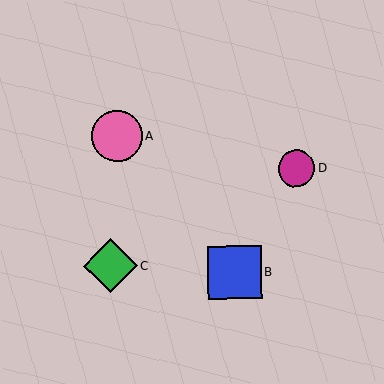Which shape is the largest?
The green diamond (labeled C) is the largest.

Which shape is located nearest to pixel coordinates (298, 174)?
The magenta circle (labeled D) at (296, 169) is nearest to that location.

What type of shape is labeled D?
Shape D is a magenta circle.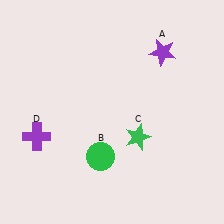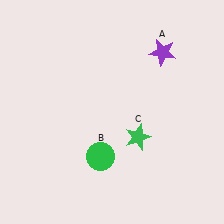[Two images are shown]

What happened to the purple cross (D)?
The purple cross (D) was removed in Image 2. It was in the bottom-left area of Image 1.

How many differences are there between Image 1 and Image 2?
There is 1 difference between the two images.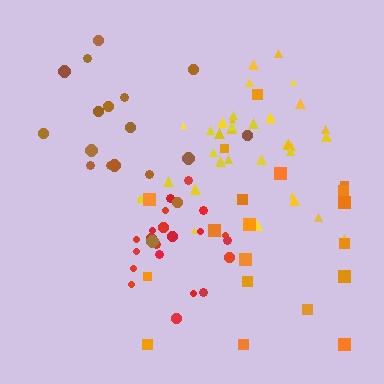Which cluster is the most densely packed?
Red.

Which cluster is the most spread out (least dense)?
Orange.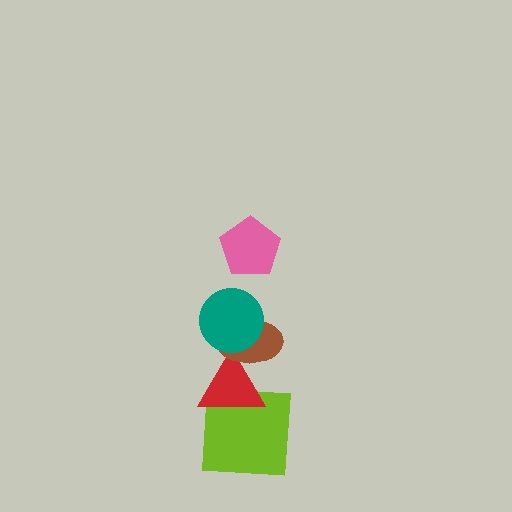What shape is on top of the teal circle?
The pink pentagon is on top of the teal circle.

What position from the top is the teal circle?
The teal circle is 2nd from the top.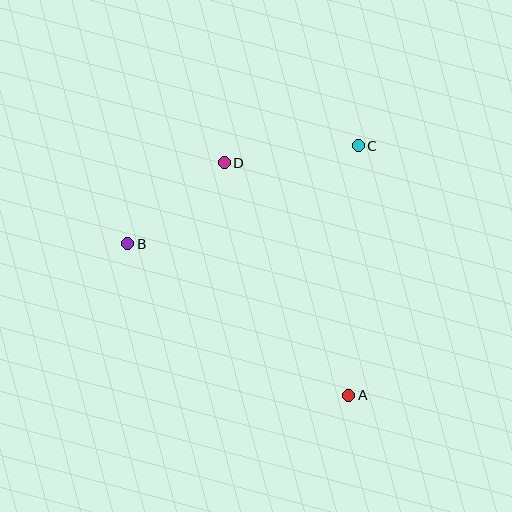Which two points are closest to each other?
Points B and D are closest to each other.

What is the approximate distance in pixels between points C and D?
The distance between C and D is approximately 135 pixels.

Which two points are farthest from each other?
Points A and B are farthest from each other.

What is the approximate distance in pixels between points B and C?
The distance between B and C is approximately 250 pixels.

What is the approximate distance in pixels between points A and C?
The distance between A and C is approximately 249 pixels.